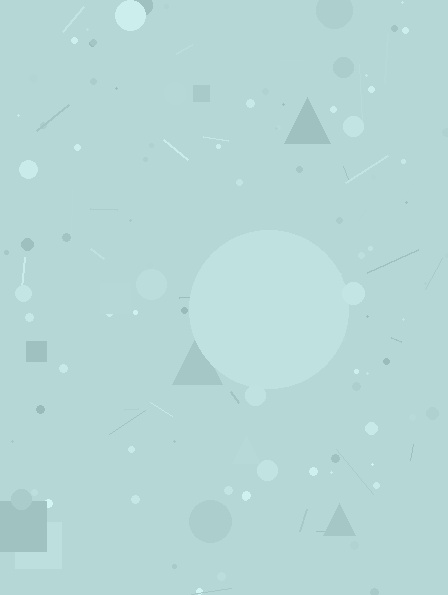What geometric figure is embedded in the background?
A circle is embedded in the background.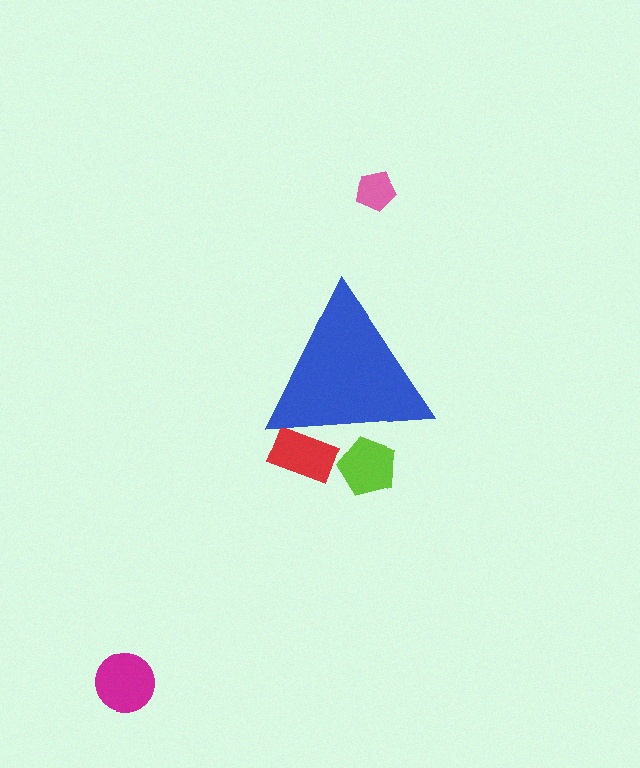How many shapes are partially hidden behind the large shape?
2 shapes are partially hidden.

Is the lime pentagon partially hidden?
Yes, the lime pentagon is partially hidden behind the blue triangle.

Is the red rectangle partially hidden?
Yes, the red rectangle is partially hidden behind the blue triangle.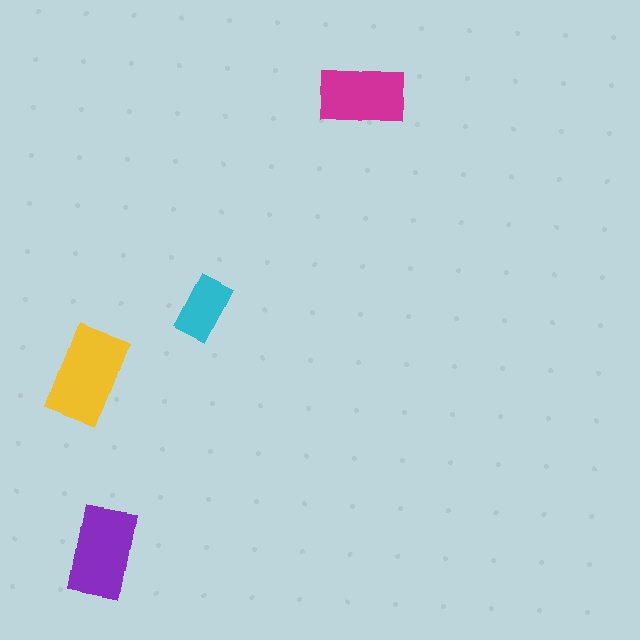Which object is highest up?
The magenta rectangle is topmost.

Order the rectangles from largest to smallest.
the yellow one, the purple one, the magenta one, the cyan one.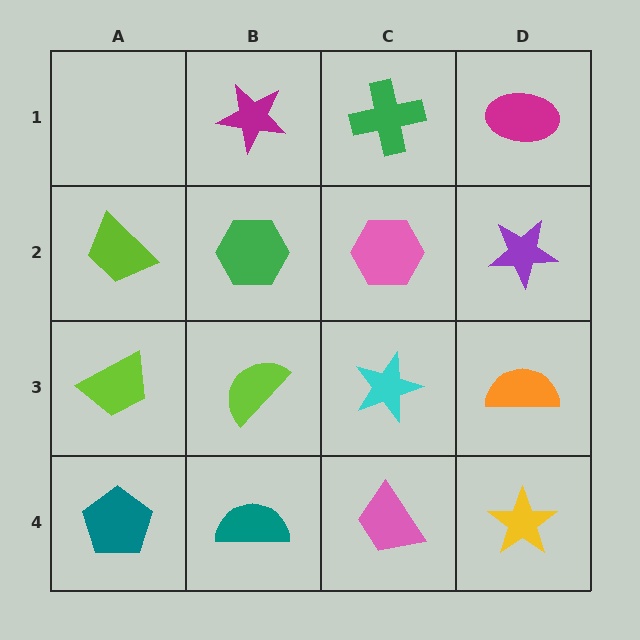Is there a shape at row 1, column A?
No, that cell is empty.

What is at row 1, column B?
A magenta star.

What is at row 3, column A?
A lime trapezoid.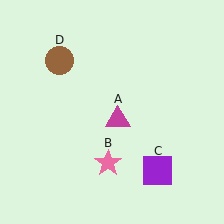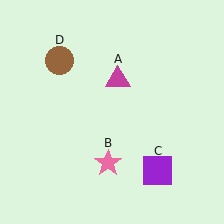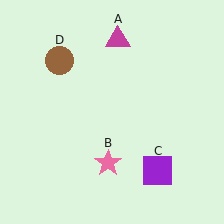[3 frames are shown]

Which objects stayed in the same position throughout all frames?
Pink star (object B) and purple square (object C) and brown circle (object D) remained stationary.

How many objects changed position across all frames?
1 object changed position: magenta triangle (object A).